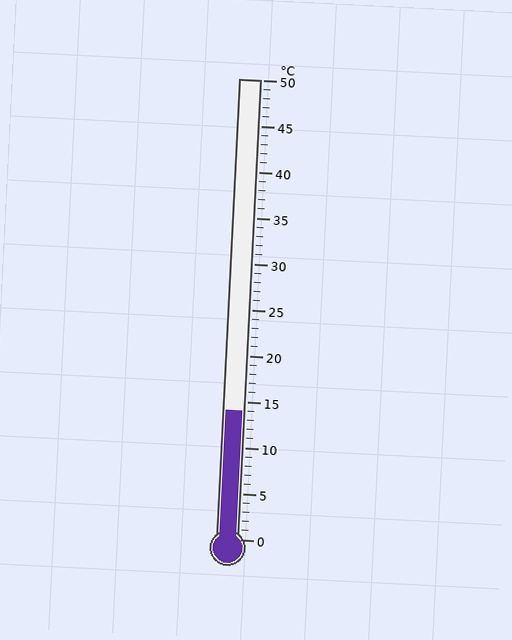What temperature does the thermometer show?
The thermometer shows approximately 14°C.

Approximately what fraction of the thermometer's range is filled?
The thermometer is filled to approximately 30% of its range.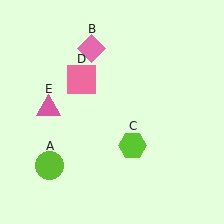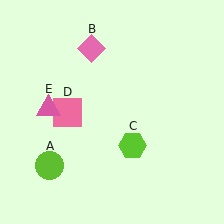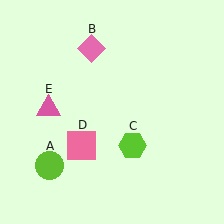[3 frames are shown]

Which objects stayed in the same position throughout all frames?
Lime circle (object A) and pink diamond (object B) and lime hexagon (object C) and pink triangle (object E) remained stationary.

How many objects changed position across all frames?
1 object changed position: pink square (object D).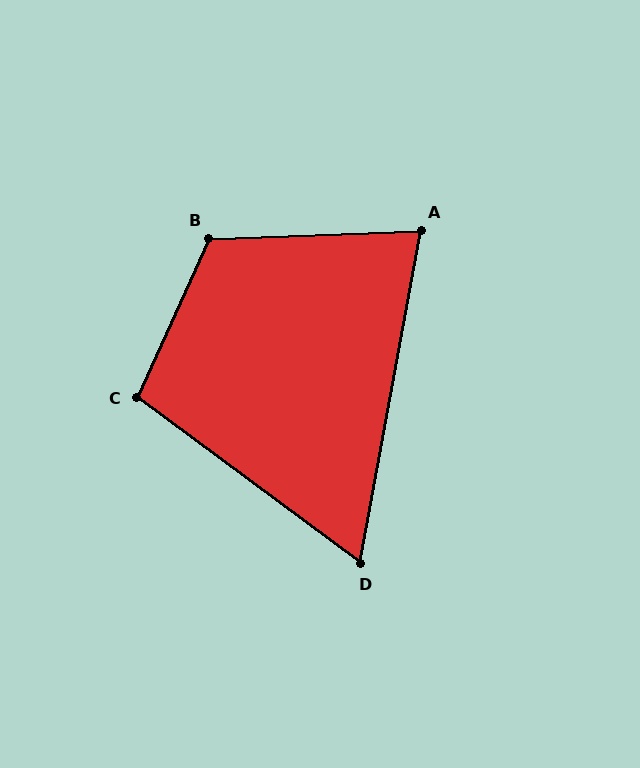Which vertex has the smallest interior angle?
D, at approximately 64 degrees.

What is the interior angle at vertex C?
Approximately 102 degrees (obtuse).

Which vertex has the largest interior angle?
B, at approximately 116 degrees.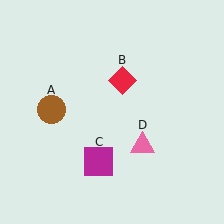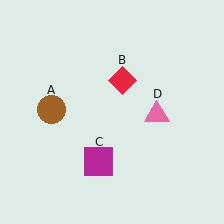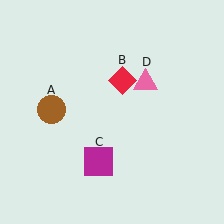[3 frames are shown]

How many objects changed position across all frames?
1 object changed position: pink triangle (object D).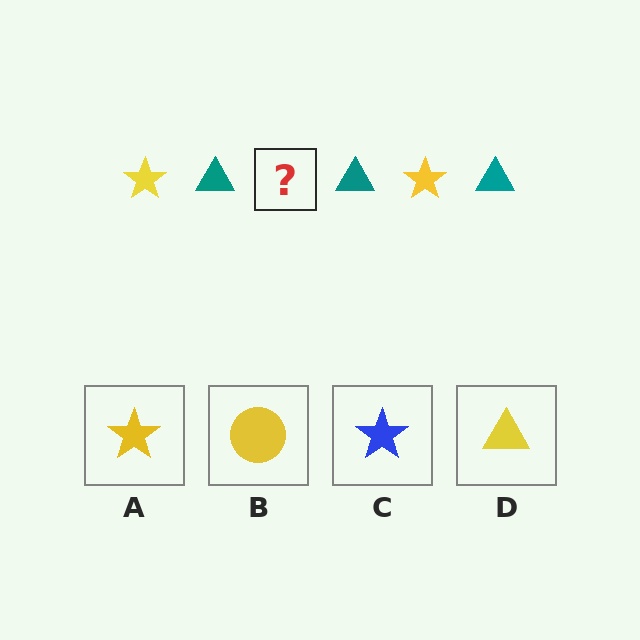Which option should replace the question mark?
Option A.